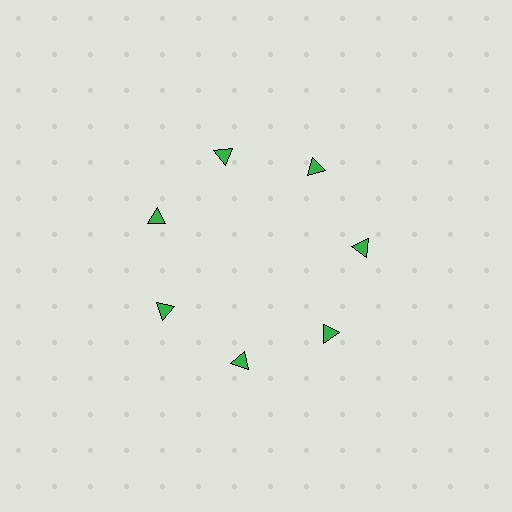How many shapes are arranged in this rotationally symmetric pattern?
There are 7 shapes, arranged in 7 groups of 1.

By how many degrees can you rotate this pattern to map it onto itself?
The pattern maps onto itself every 51 degrees of rotation.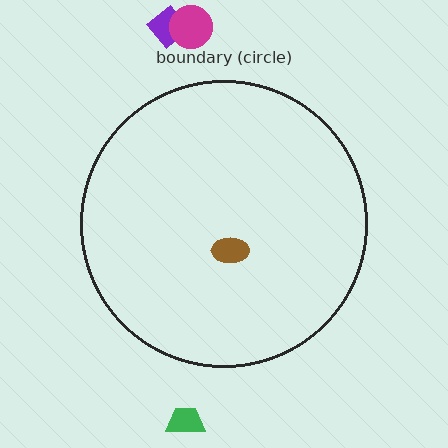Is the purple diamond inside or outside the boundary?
Outside.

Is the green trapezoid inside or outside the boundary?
Outside.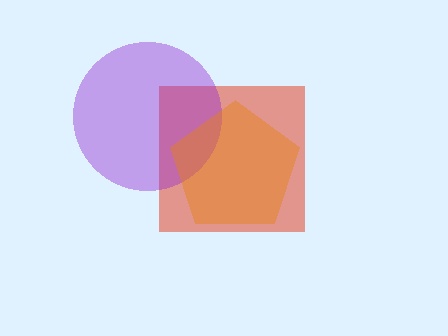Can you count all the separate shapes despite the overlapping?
Yes, there are 3 separate shapes.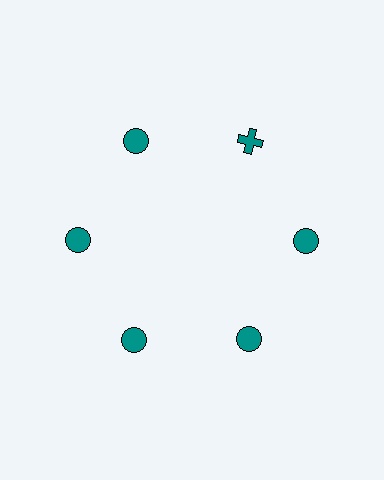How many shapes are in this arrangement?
There are 6 shapes arranged in a ring pattern.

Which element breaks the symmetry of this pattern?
The teal cross at roughly the 1 o'clock position breaks the symmetry. All other shapes are teal circles.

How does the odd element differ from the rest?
It has a different shape: cross instead of circle.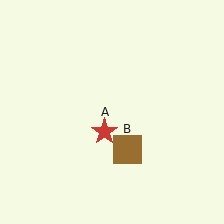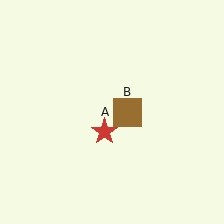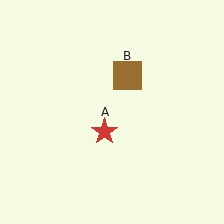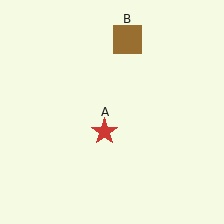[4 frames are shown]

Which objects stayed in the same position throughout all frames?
Red star (object A) remained stationary.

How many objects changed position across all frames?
1 object changed position: brown square (object B).